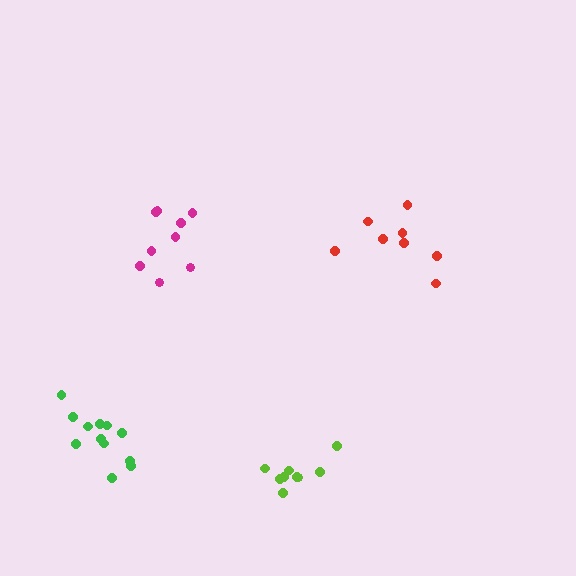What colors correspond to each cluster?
The clusters are colored: magenta, red, green, lime.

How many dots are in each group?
Group 1: 9 dots, Group 2: 8 dots, Group 3: 12 dots, Group 4: 9 dots (38 total).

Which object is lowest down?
The lime cluster is bottommost.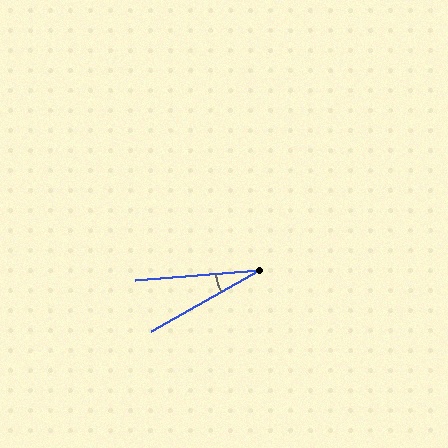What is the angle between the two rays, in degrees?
Approximately 24 degrees.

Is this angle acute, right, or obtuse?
It is acute.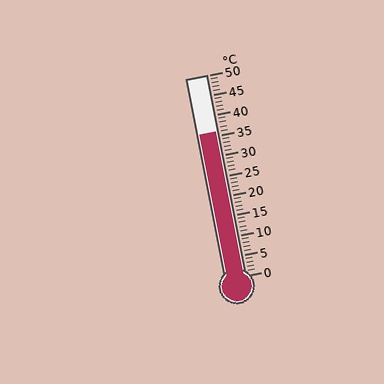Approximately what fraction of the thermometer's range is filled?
The thermometer is filled to approximately 70% of its range.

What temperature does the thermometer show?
The thermometer shows approximately 36°C.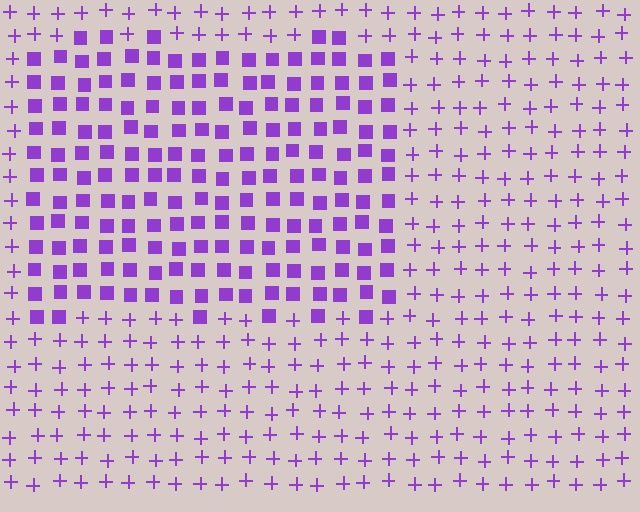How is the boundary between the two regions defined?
The boundary is defined by a change in element shape: squares inside vs. plus signs outside. All elements share the same color and spacing.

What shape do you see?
I see a rectangle.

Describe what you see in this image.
The image is filled with small purple elements arranged in a uniform grid. A rectangle-shaped region contains squares, while the surrounding area contains plus signs. The boundary is defined purely by the change in element shape.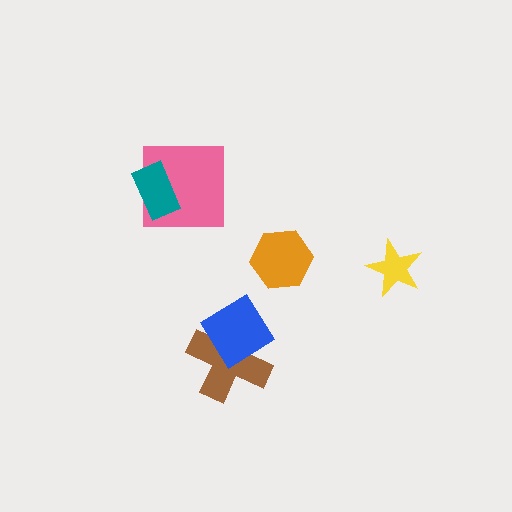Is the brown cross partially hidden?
Yes, it is partially covered by another shape.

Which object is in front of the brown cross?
The blue diamond is in front of the brown cross.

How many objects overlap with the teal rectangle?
1 object overlaps with the teal rectangle.